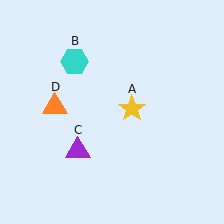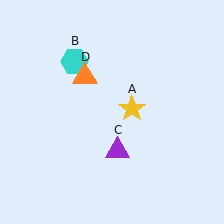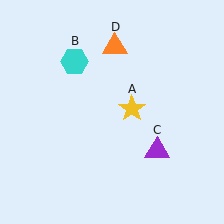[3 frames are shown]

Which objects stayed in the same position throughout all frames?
Yellow star (object A) and cyan hexagon (object B) remained stationary.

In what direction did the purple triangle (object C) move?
The purple triangle (object C) moved right.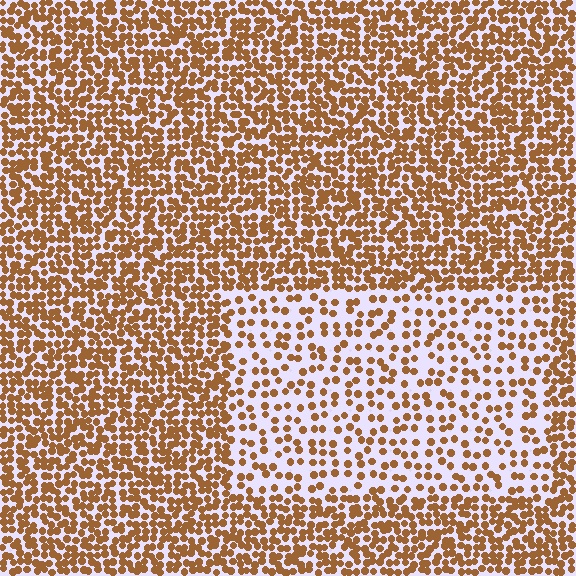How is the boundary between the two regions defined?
The boundary is defined by a change in element density (approximately 2.2x ratio). All elements are the same color, size, and shape.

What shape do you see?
I see a rectangle.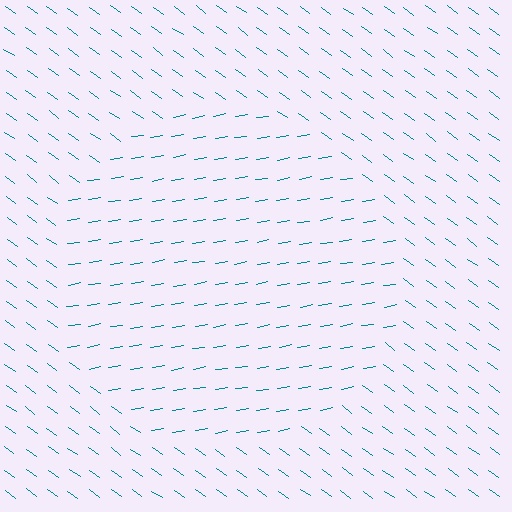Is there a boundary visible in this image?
Yes, there is a texture boundary formed by a change in line orientation.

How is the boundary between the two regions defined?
The boundary is defined purely by a change in line orientation (approximately 45 degrees difference). All lines are the same color and thickness.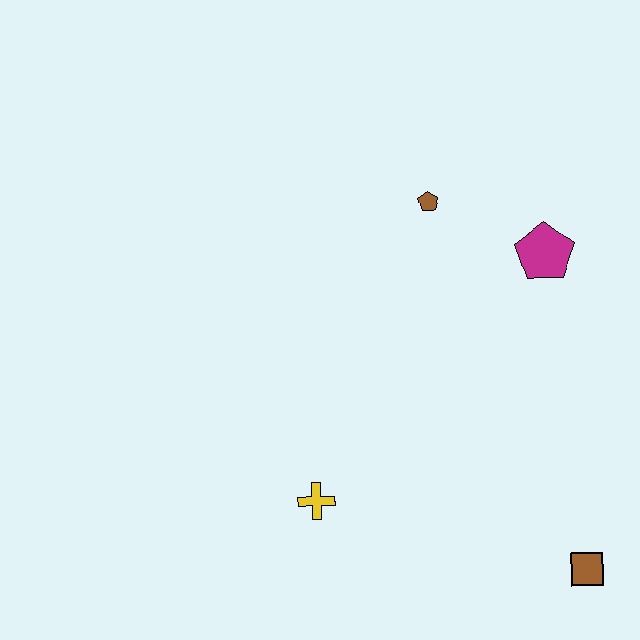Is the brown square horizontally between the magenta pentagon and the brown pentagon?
No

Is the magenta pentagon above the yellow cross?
Yes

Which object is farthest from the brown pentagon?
The brown square is farthest from the brown pentagon.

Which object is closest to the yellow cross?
The brown square is closest to the yellow cross.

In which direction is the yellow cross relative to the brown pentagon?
The yellow cross is below the brown pentagon.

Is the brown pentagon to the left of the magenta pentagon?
Yes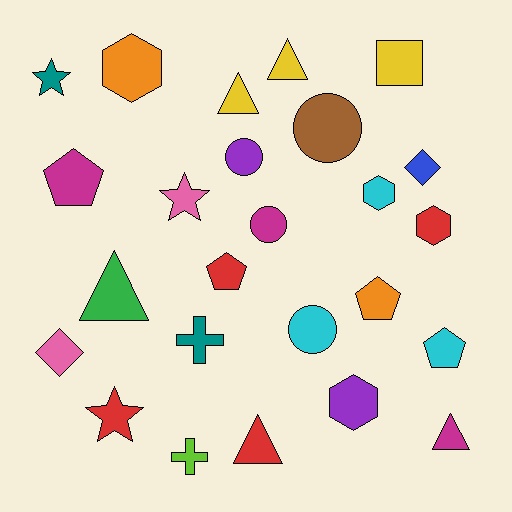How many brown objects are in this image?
There is 1 brown object.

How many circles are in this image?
There are 4 circles.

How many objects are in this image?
There are 25 objects.